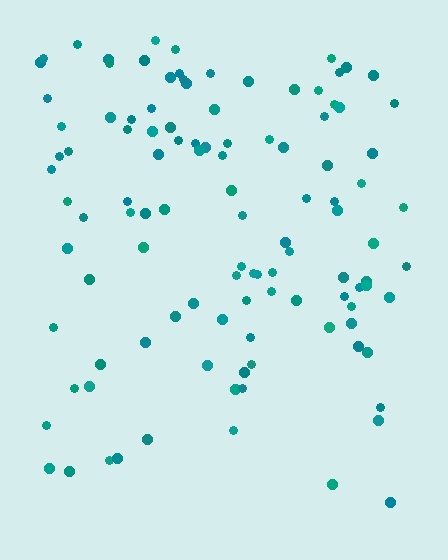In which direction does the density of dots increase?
From bottom to top, with the top side densest.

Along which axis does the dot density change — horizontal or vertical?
Vertical.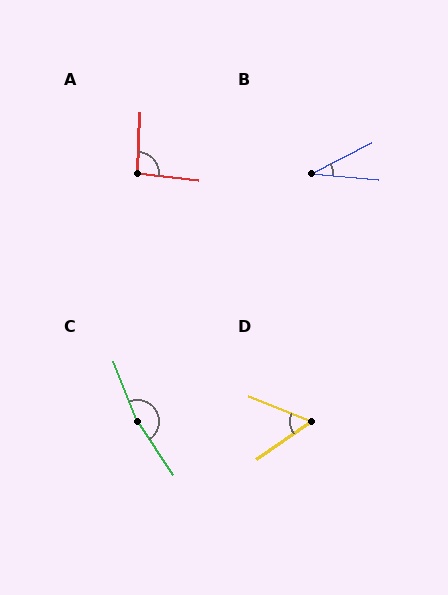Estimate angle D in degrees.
Approximately 57 degrees.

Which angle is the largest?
C, at approximately 167 degrees.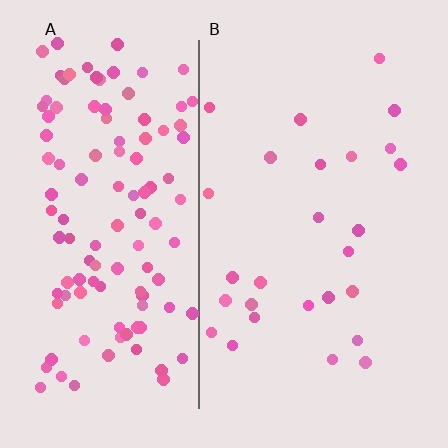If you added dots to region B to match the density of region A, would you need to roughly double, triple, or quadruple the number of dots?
Approximately quadruple.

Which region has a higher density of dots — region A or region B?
A (the left).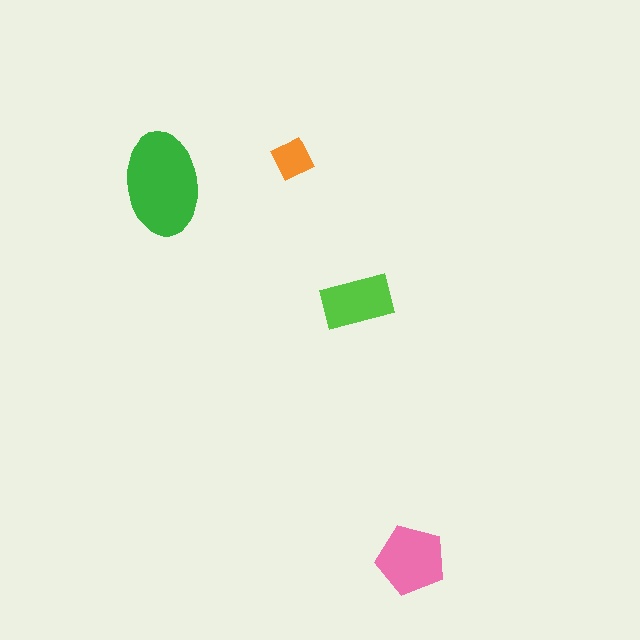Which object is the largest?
The green ellipse.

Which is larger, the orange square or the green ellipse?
The green ellipse.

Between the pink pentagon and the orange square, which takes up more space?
The pink pentagon.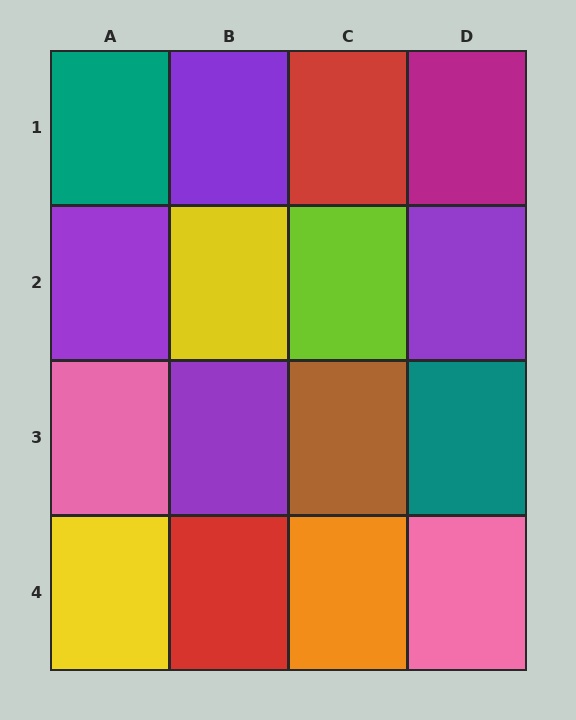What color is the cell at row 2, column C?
Lime.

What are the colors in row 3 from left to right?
Pink, purple, brown, teal.